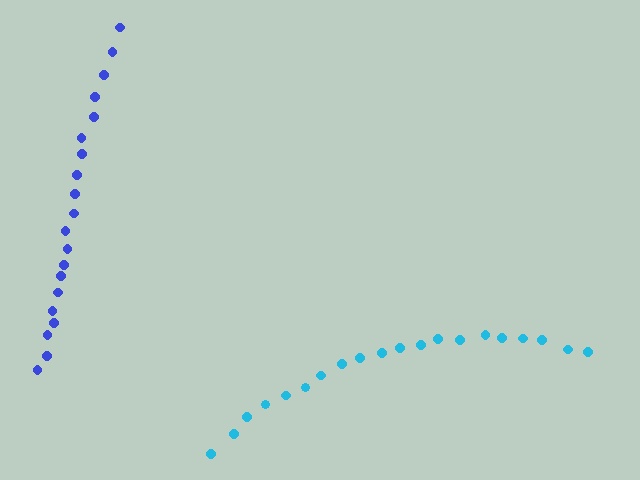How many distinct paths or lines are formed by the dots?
There are 2 distinct paths.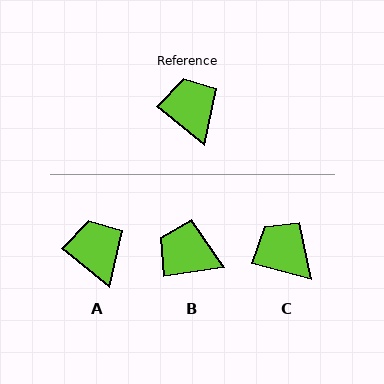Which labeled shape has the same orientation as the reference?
A.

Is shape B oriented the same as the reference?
No, it is off by about 47 degrees.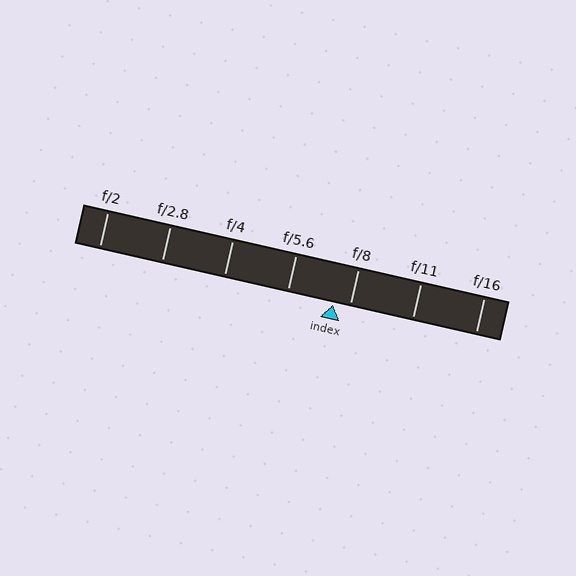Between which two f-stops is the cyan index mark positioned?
The index mark is between f/5.6 and f/8.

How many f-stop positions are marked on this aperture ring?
There are 7 f-stop positions marked.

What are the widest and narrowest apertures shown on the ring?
The widest aperture shown is f/2 and the narrowest is f/16.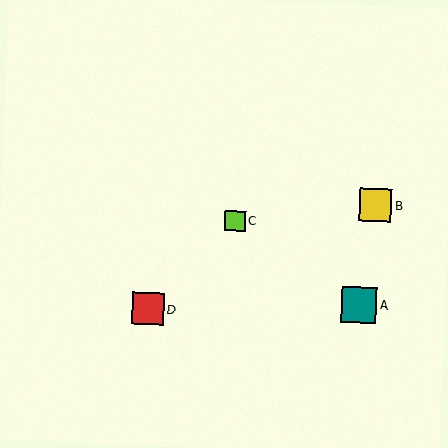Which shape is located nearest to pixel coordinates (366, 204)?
The yellow square (labeled B) at (376, 205) is nearest to that location.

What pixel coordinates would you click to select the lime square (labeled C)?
Click at (235, 221) to select the lime square C.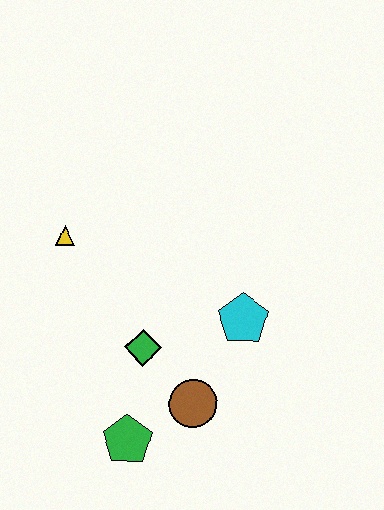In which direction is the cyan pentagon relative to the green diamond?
The cyan pentagon is to the right of the green diamond.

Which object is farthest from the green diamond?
The yellow triangle is farthest from the green diamond.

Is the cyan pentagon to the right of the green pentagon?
Yes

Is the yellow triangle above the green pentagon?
Yes